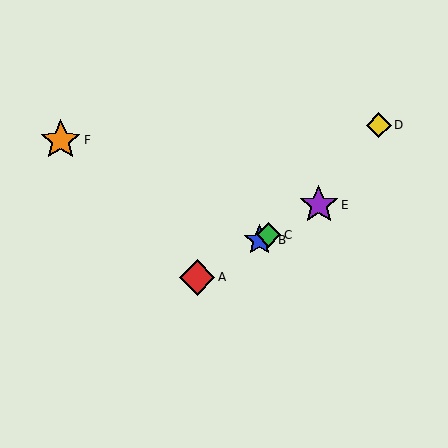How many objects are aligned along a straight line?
4 objects (A, B, C, E) are aligned along a straight line.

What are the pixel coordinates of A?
Object A is at (197, 277).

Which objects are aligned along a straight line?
Objects A, B, C, E are aligned along a straight line.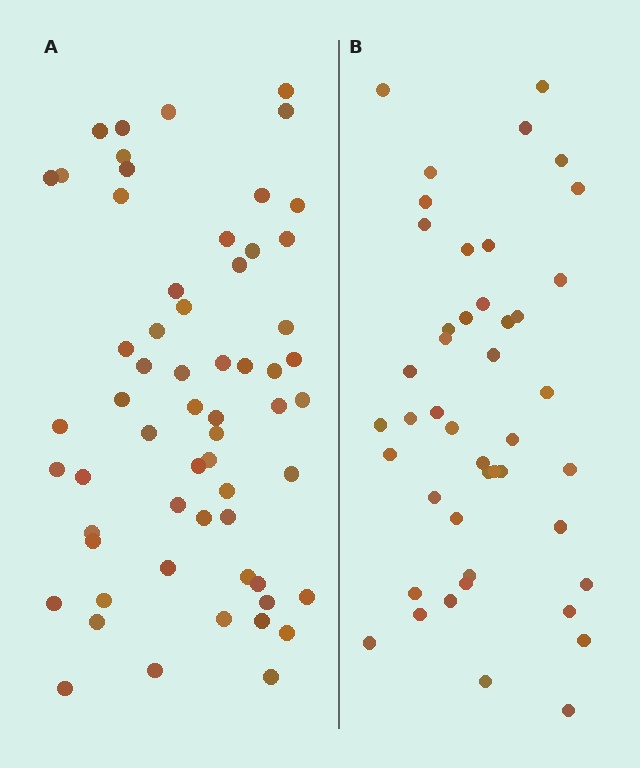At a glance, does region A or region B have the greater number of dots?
Region A (the left region) has more dots.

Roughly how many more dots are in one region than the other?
Region A has approximately 15 more dots than region B.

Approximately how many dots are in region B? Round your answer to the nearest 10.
About 40 dots. (The exact count is 45, which rounds to 40.)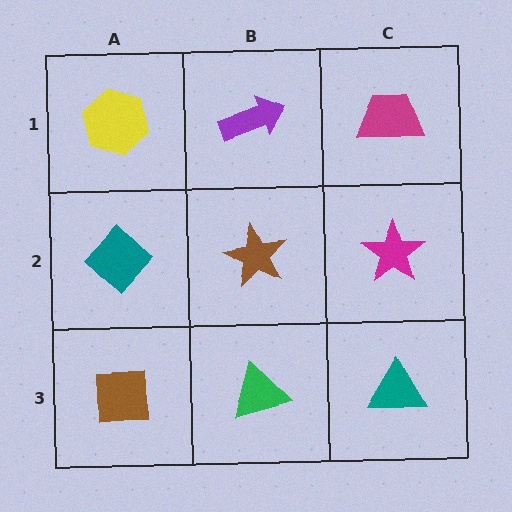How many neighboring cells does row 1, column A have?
2.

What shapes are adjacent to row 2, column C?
A magenta trapezoid (row 1, column C), a teal triangle (row 3, column C), a brown star (row 2, column B).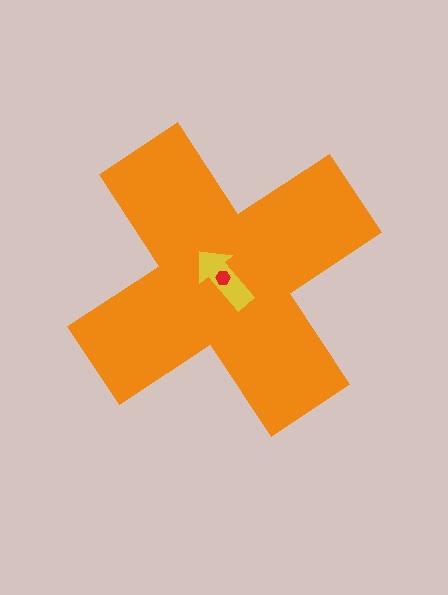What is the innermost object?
The red hexagon.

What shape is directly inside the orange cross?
The yellow arrow.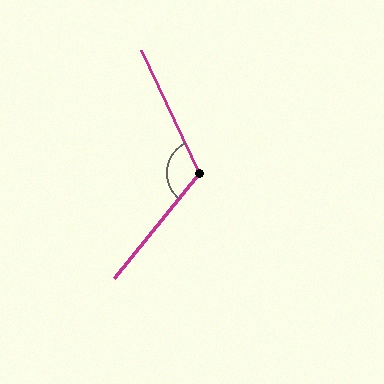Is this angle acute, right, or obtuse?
It is obtuse.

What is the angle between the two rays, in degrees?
Approximately 116 degrees.